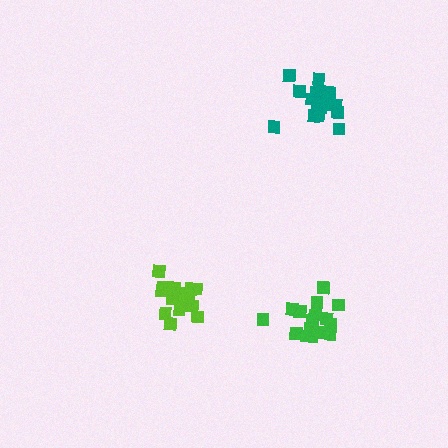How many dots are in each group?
Group 1: 16 dots, Group 2: 21 dots, Group 3: 17 dots (54 total).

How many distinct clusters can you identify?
There are 3 distinct clusters.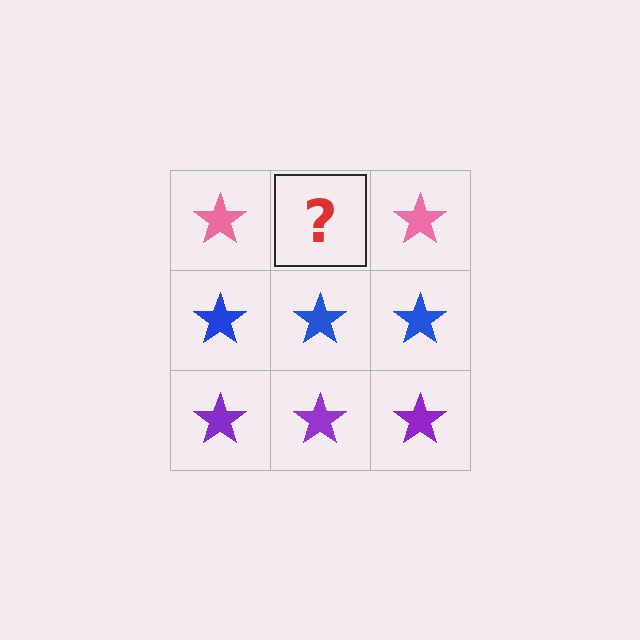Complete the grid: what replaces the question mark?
The question mark should be replaced with a pink star.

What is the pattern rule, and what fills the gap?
The rule is that each row has a consistent color. The gap should be filled with a pink star.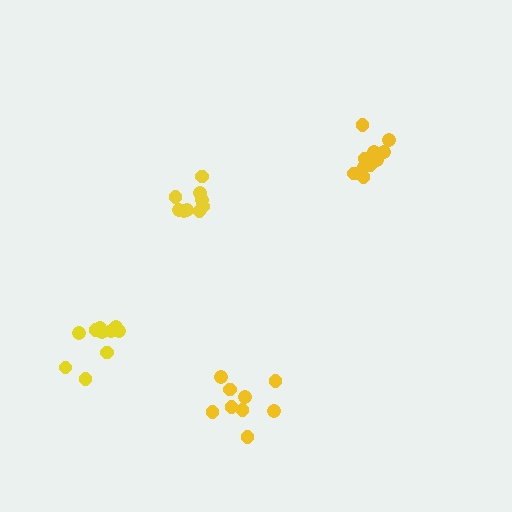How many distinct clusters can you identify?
There are 4 distinct clusters.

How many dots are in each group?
Group 1: 9 dots, Group 2: 9 dots, Group 3: 10 dots, Group 4: 10 dots (38 total).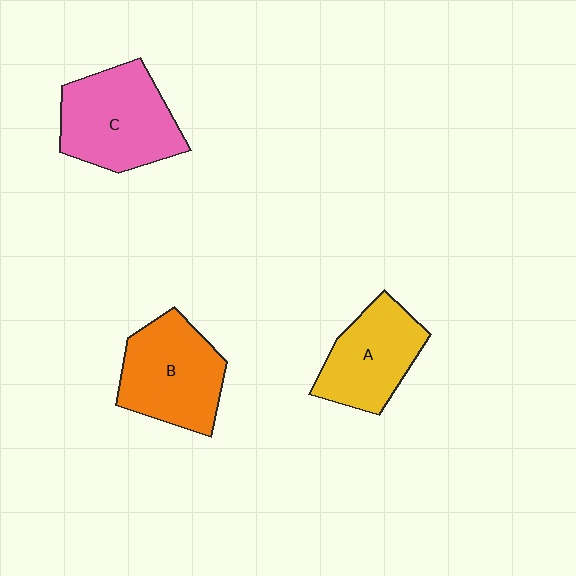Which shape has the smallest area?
Shape A (yellow).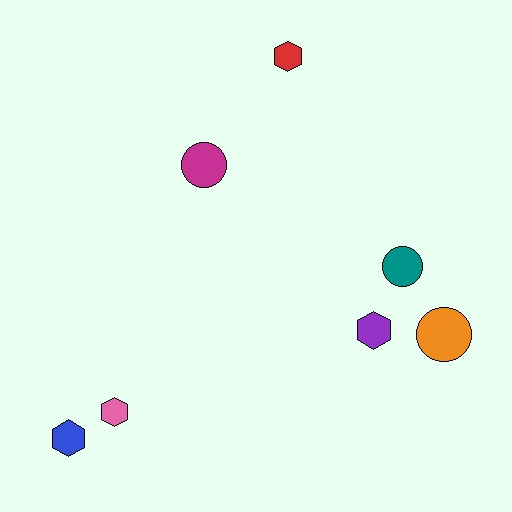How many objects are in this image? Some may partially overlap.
There are 7 objects.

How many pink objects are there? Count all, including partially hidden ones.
There is 1 pink object.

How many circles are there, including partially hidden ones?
There are 3 circles.